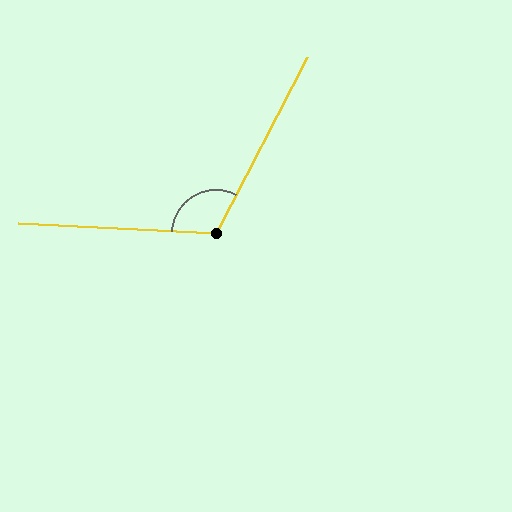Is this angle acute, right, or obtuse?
It is obtuse.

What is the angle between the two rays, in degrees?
Approximately 114 degrees.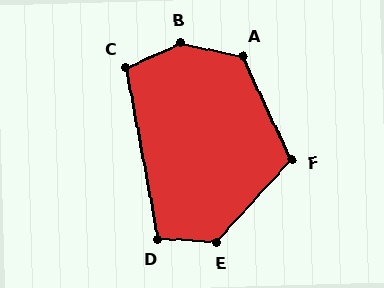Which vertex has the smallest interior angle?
C, at approximately 103 degrees.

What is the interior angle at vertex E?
Approximately 130 degrees (obtuse).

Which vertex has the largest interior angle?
B, at approximately 144 degrees.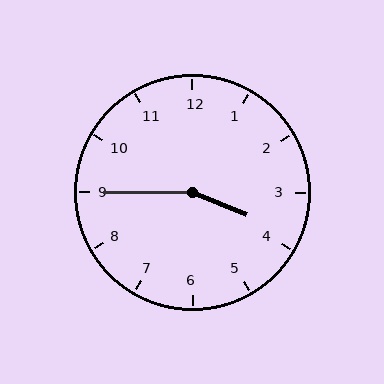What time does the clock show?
3:45.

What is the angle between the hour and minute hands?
Approximately 158 degrees.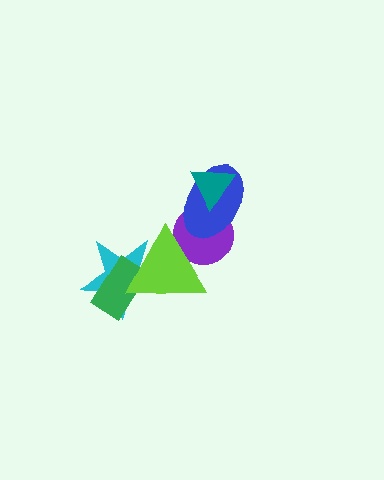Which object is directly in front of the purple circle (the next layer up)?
The blue ellipse is directly in front of the purple circle.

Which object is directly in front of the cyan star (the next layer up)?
The green rectangle is directly in front of the cyan star.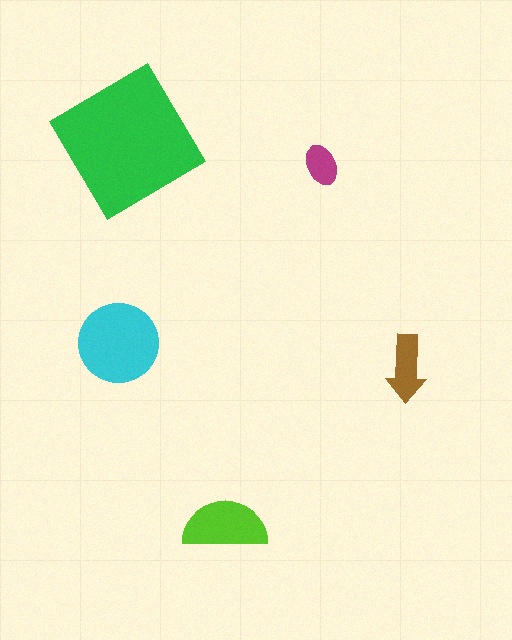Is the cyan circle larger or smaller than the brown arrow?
Larger.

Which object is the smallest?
The magenta ellipse.